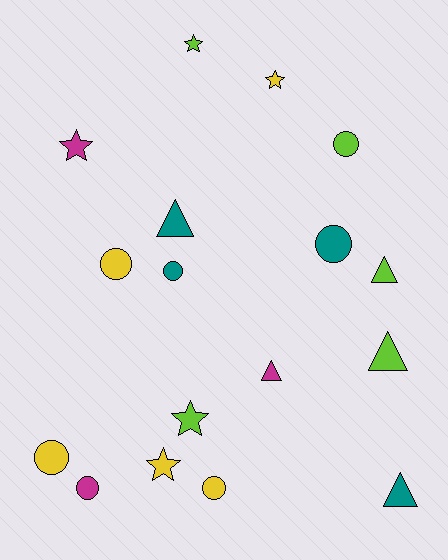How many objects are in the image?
There are 17 objects.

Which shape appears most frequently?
Circle, with 7 objects.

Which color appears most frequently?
Yellow, with 5 objects.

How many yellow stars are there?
There are 2 yellow stars.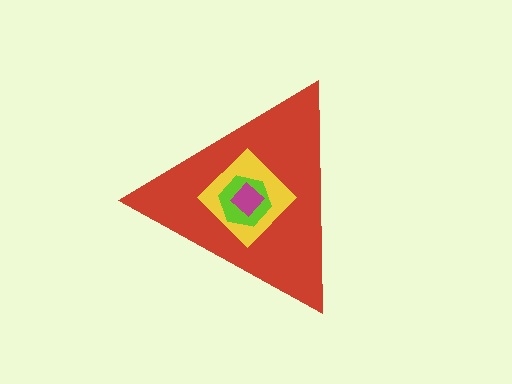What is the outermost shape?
The red triangle.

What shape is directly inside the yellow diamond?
The lime hexagon.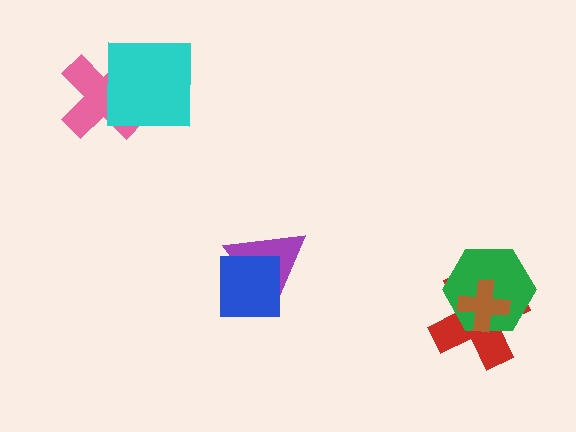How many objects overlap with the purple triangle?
1 object overlaps with the purple triangle.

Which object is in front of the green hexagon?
The brown cross is in front of the green hexagon.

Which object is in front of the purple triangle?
The blue square is in front of the purple triangle.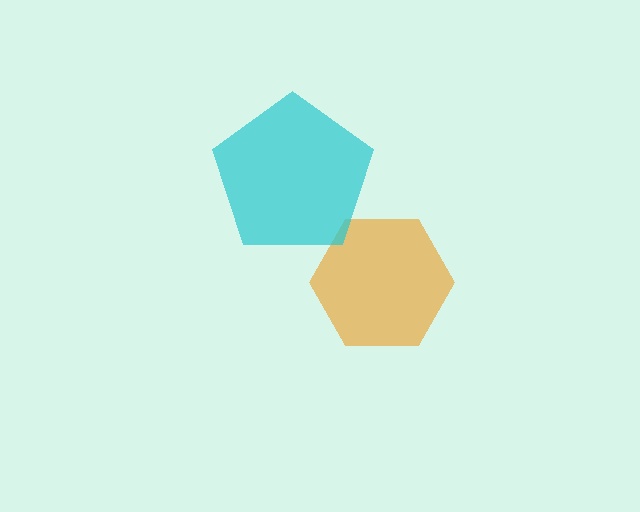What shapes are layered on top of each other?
The layered shapes are: an orange hexagon, a cyan pentagon.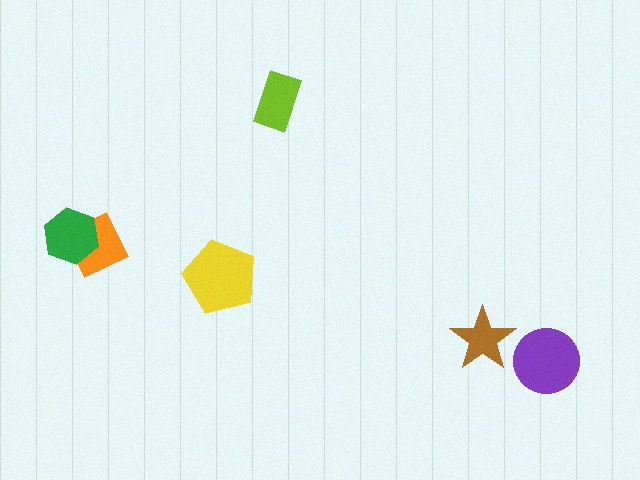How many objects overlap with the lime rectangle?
0 objects overlap with the lime rectangle.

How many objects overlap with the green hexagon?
1 object overlaps with the green hexagon.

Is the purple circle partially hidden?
No, no other shape covers it.